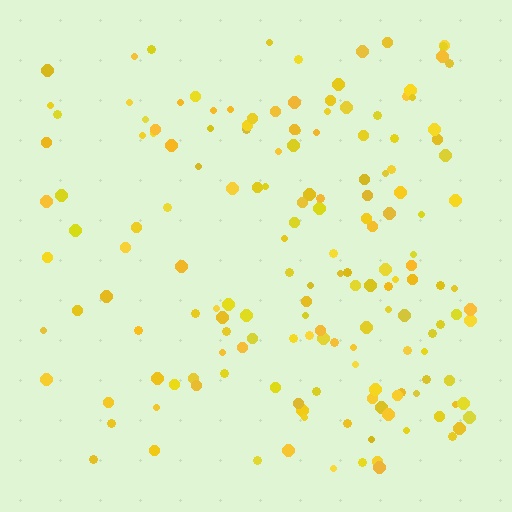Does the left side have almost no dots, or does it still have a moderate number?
Still a moderate number, just noticeably fewer than the right.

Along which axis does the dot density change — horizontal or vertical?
Horizontal.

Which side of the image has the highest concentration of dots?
The right.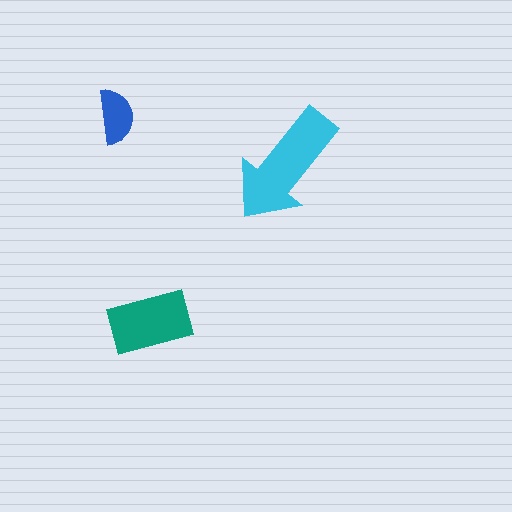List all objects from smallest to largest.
The blue semicircle, the teal rectangle, the cyan arrow.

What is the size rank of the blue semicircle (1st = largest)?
3rd.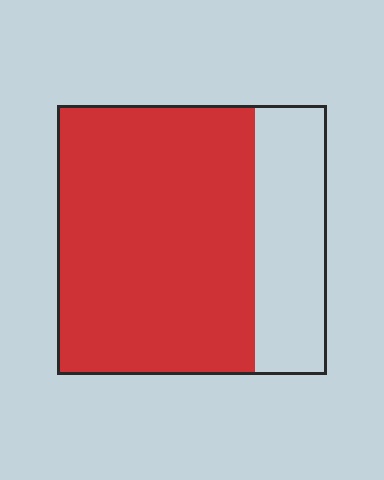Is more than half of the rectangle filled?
Yes.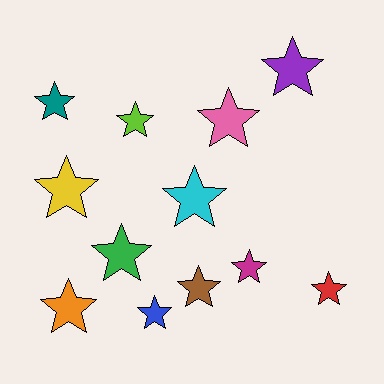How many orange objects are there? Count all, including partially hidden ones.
There is 1 orange object.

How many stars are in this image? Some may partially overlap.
There are 12 stars.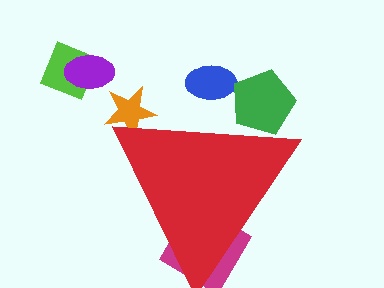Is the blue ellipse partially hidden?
Yes, the blue ellipse is partially hidden behind the red triangle.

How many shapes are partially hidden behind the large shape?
4 shapes are partially hidden.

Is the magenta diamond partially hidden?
Yes, the magenta diamond is partially hidden behind the red triangle.